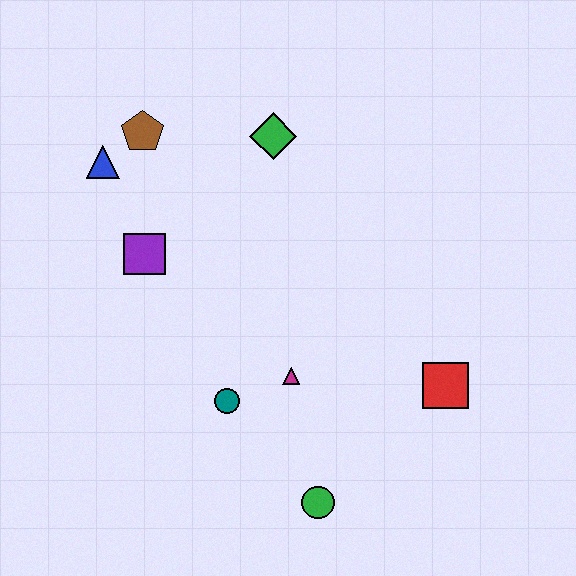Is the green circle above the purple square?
No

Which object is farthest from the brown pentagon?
The green circle is farthest from the brown pentagon.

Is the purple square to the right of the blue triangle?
Yes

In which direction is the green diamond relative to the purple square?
The green diamond is to the right of the purple square.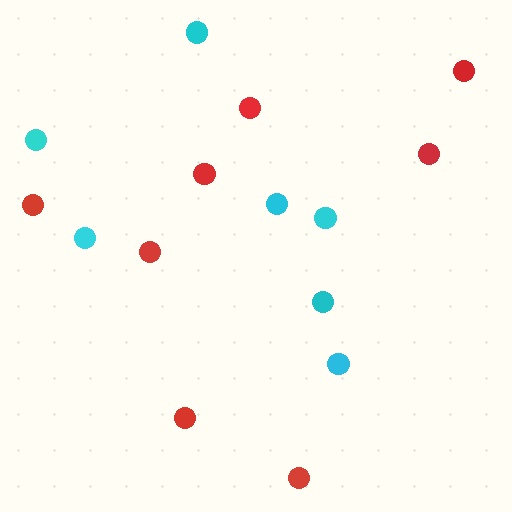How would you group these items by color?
There are 2 groups: one group of red circles (8) and one group of cyan circles (7).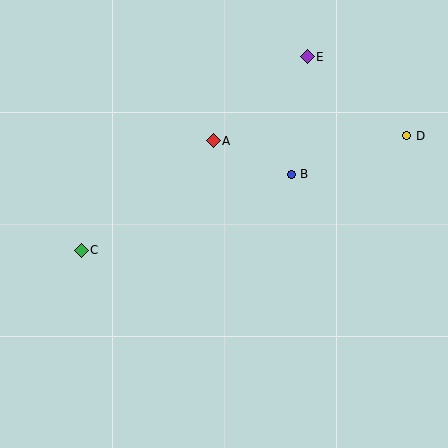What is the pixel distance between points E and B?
The distance between E and B is 118 pixels.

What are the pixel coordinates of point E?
Point E is at (307, 57).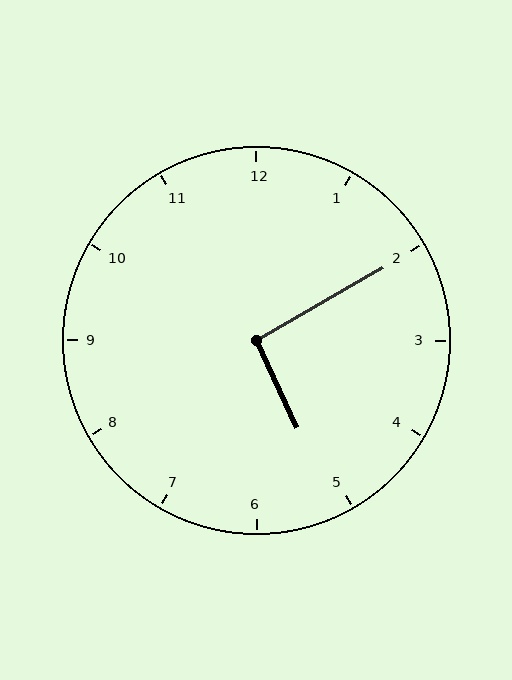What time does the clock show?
5:10.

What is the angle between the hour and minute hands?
Approximately 95 degrees.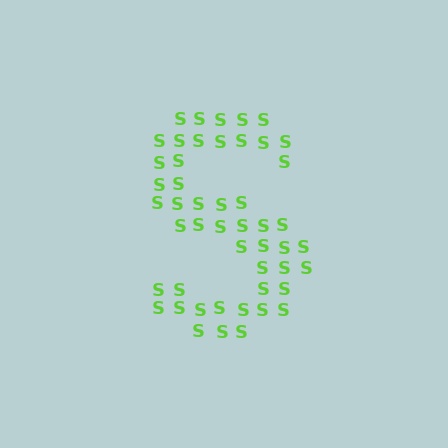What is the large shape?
The large shape is the letter S.